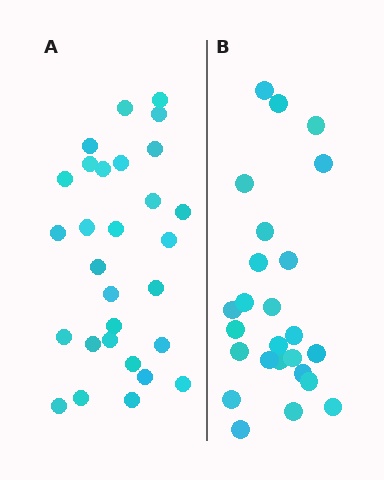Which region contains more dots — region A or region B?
Region A (the left region) has more dots.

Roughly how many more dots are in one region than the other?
Region A has about 4 more dots than region B.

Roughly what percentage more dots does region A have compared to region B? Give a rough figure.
About 15% more.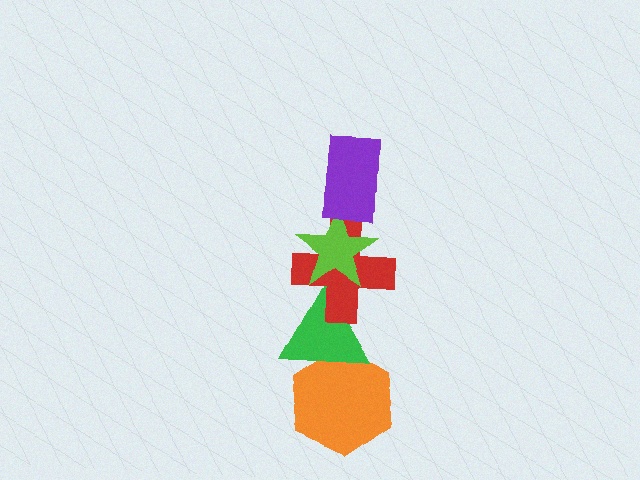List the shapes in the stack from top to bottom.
From top to bottom: the purple rectangle, the lime star, the red cross, the green triangle, the orange hexagon.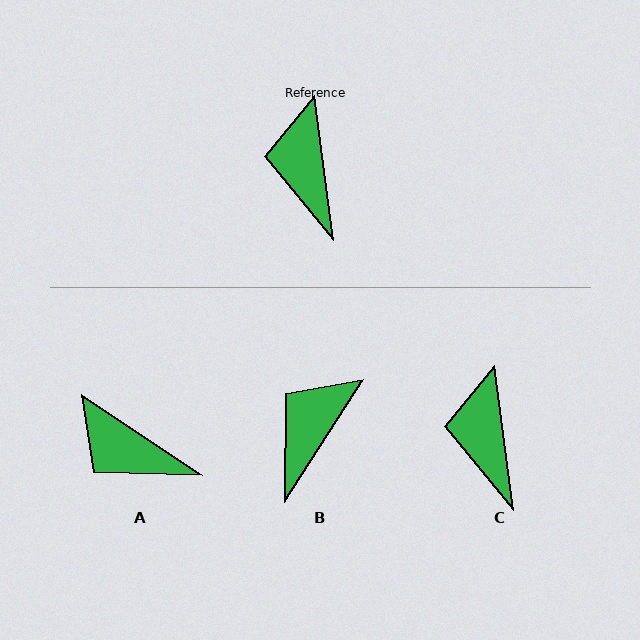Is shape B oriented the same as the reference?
No, it is off by about 40 degrees.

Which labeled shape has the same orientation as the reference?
C.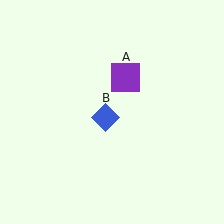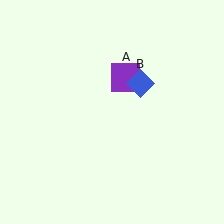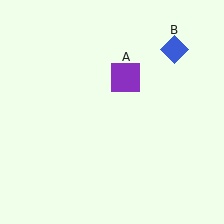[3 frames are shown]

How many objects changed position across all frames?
1 object changed position: blue diamond (object B).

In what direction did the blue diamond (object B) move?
The blue diamond (object B) moved up and to the right.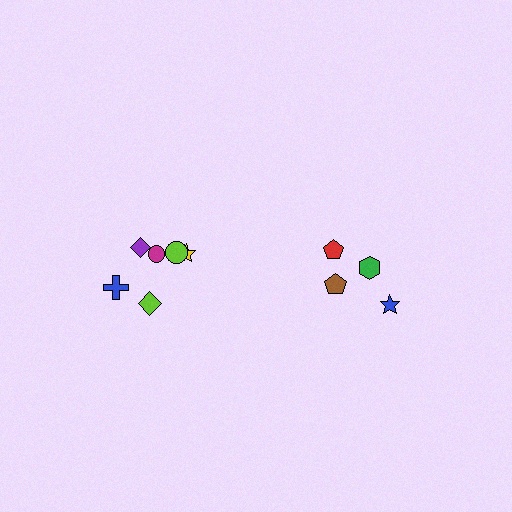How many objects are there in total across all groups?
There are 10 objects.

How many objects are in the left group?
There are 6 objects.